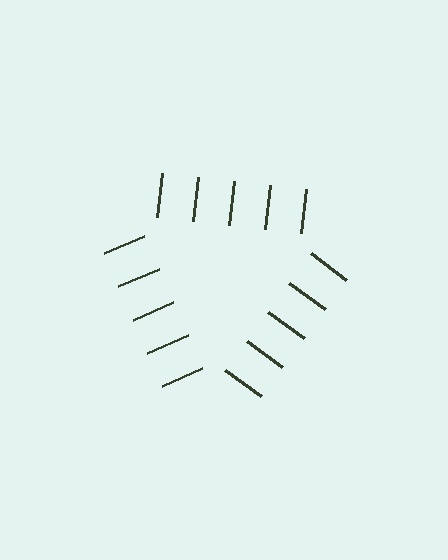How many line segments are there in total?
15 — 5 along each of the 3 edges.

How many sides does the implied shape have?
3 sides — the line-ends trace a triangle.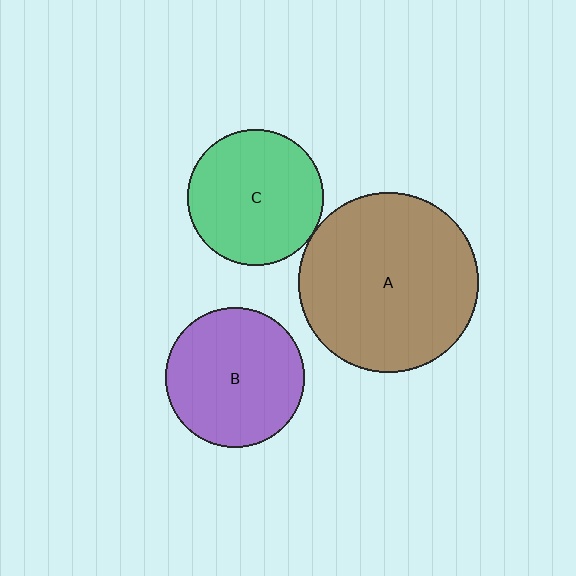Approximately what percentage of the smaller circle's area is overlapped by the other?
Approximately 5%.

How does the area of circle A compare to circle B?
Approximately 1.7 times.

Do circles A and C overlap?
Yes.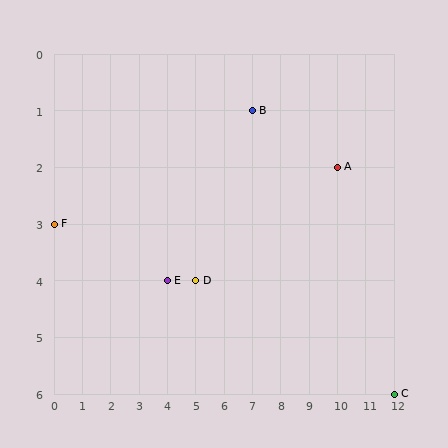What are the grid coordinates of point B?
Point B is at grid coordinates (7, 1).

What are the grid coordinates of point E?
Point E is at grid coordinates (4, 4).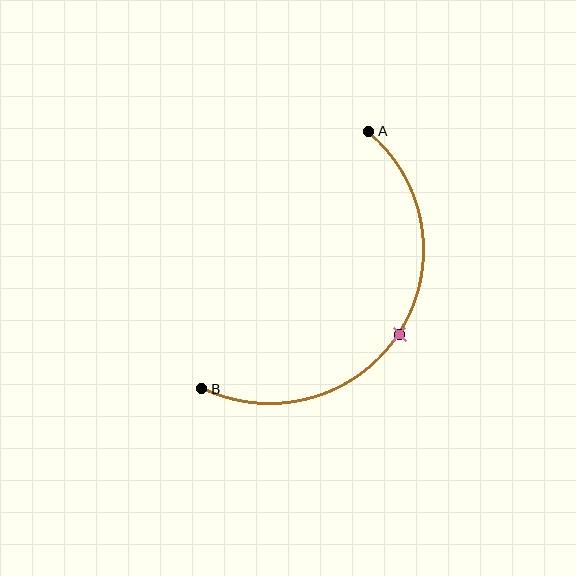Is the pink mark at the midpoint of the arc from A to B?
Yes. The pink mark lies on the arc at equal arc-length from both A and B — it is the arc midpoint.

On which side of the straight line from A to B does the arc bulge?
The arc bulges to the right of the straight line connecting A and B.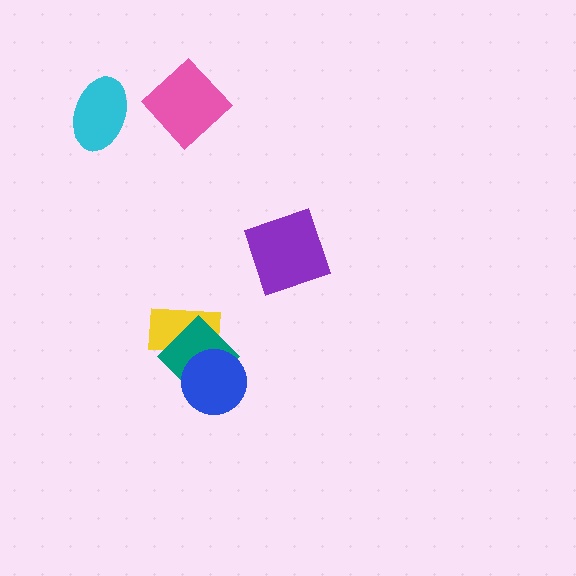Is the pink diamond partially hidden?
No, no other shape covers it.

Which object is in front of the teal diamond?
The blue circle is in front of the teal diamond.